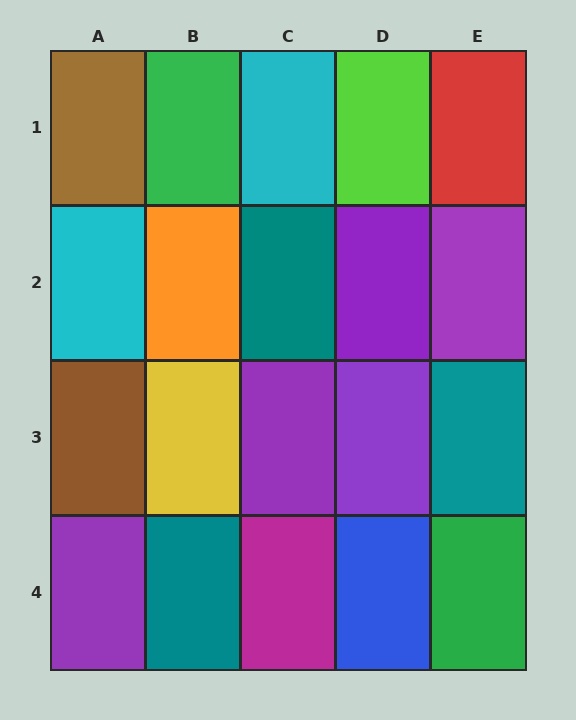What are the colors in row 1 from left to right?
Brown, green, cyan, lime, red.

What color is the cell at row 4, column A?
Purple.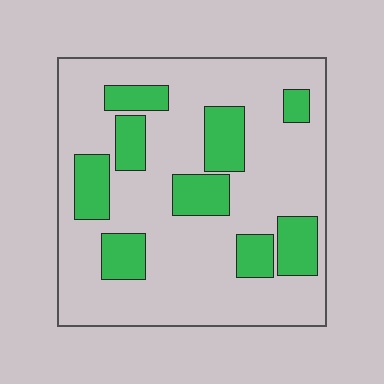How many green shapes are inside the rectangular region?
9.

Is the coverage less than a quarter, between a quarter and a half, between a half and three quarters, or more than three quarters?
Less than a quarter.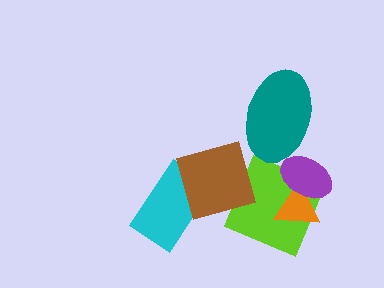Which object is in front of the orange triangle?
The purple ellipse is in front of the orange triangle.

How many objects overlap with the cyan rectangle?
1 object overlaps with the cyan rectangle.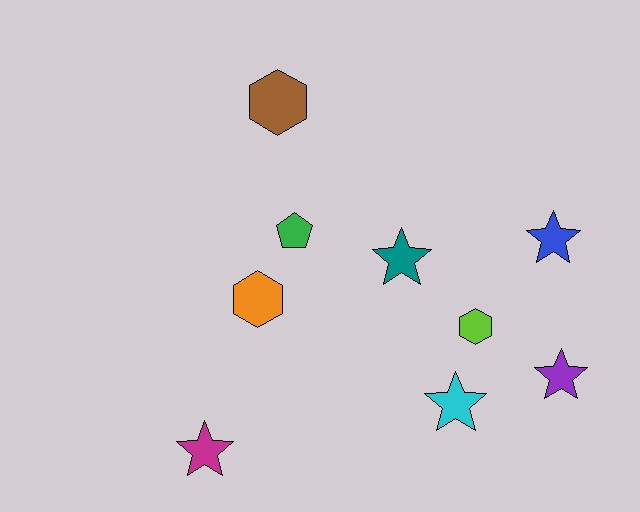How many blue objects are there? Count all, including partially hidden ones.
There is 1 blue object.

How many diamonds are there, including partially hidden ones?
There are no diamonds.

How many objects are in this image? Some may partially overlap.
There are 9 objects.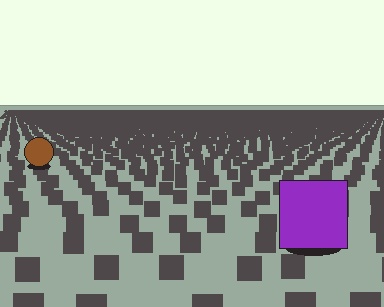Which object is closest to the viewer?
The purple square is closest. The texture marks near it are larger and more spread out.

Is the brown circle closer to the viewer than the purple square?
No. The purple square is closer — you can tell from the texture gradient: the ground texture is coarser near it.